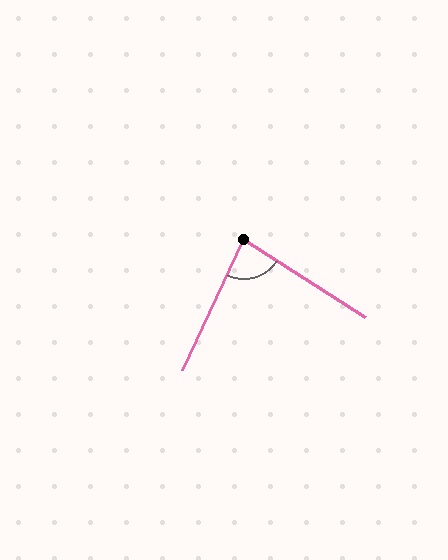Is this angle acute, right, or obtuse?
It is acute.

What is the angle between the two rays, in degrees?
Approximately 83 degrees.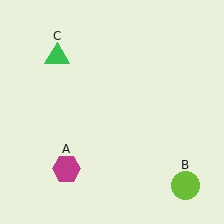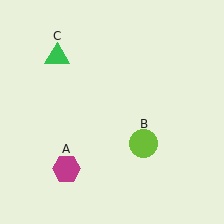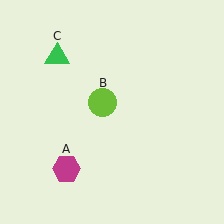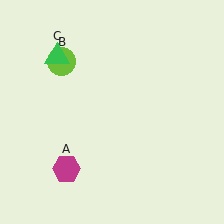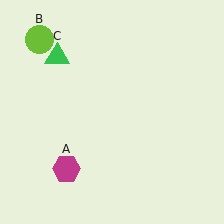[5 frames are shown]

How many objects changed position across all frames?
1 object changed position: lime circle (object B).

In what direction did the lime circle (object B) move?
The lime circle (object B) moved up and to the left.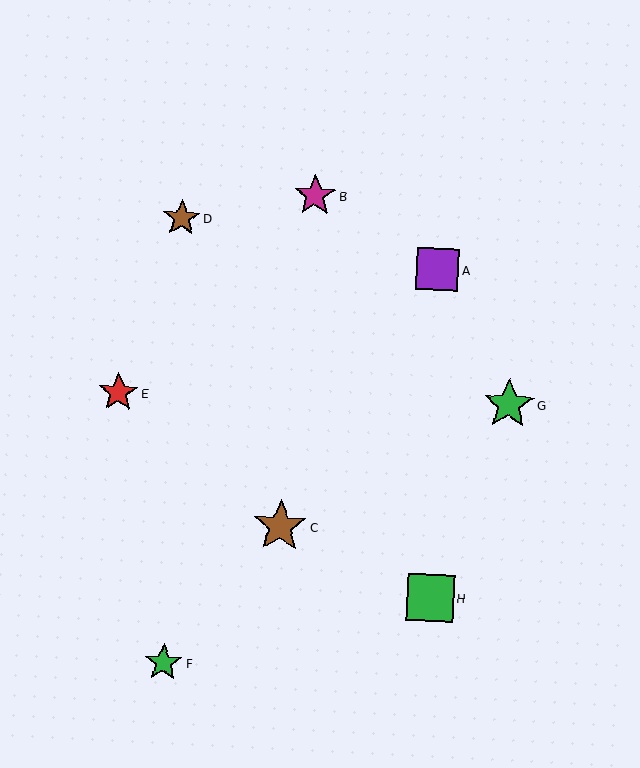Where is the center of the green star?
The center of the green star is at (509, 405).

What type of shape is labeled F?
Shape F is a green star.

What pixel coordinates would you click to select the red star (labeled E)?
Click at (118, 393) to select the red star E.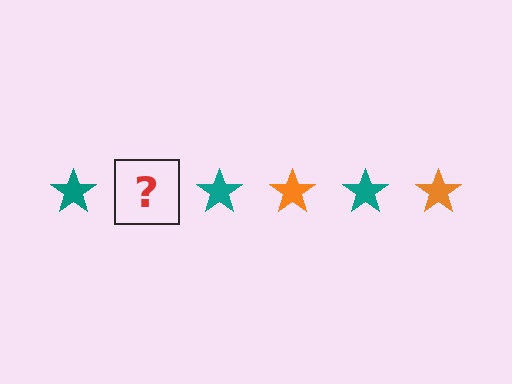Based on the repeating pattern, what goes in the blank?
The blank should be an orange star.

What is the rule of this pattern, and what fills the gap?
The rule is that the pattern cycles through teal, orange stars. The gap should be filled with an orange star.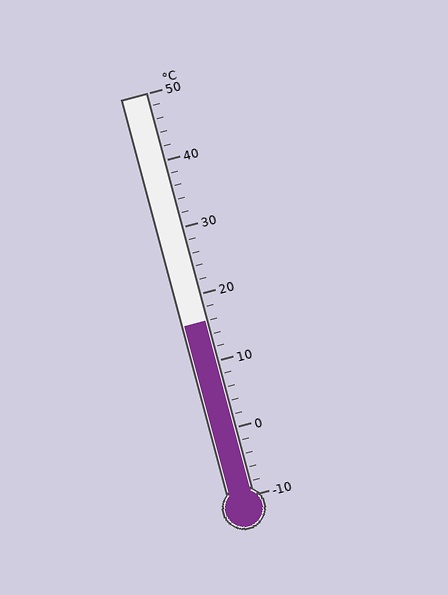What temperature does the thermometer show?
The thermometer shows approximately 16°C.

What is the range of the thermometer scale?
The thermometer scale ranges from -10°C to 50°C.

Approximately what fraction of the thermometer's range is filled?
The thermometer is filled to approximately 45% of its range.